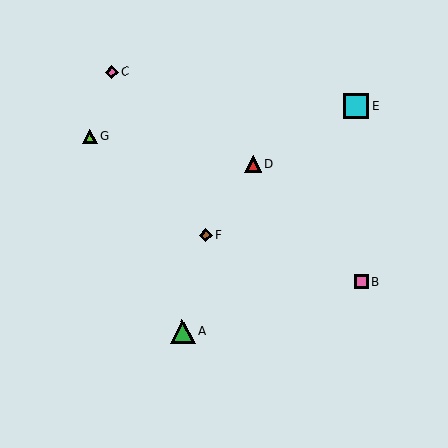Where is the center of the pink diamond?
The center of the pink diamond is at (112, 72).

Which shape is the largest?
The cyan square (labeled E) is the largest.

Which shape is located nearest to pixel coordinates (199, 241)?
The brown diamond (labeled F) at (206, 235) is nearest to that location.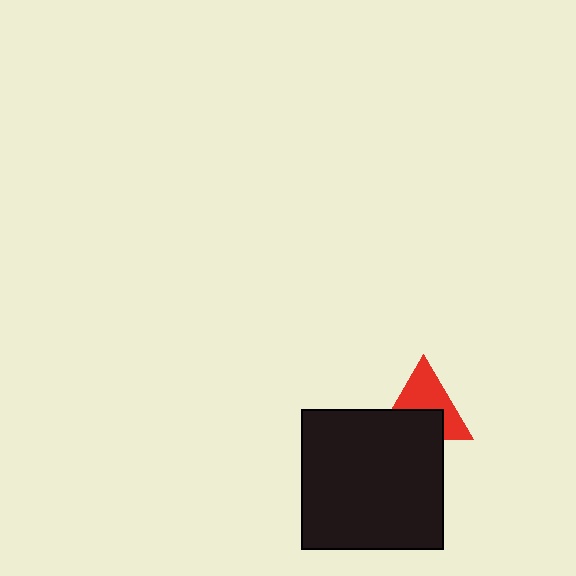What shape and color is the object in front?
The object in front is a black rectangle.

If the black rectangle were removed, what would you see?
You would see the complete red triangle.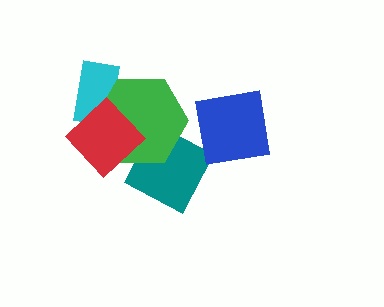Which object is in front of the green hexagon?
The red diamond is in front of the green hexagon.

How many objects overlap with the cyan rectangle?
2 objects overlap with the cyan rectangle.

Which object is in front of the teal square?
The green hexagon is in front of the teal square.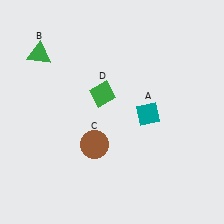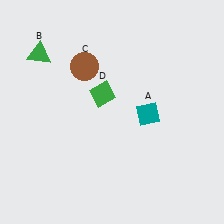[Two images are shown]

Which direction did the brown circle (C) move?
The brown circle (C) moved up.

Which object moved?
The brown circle (C) moved up.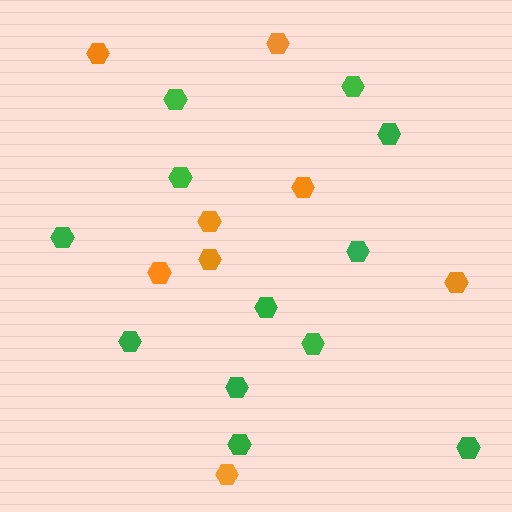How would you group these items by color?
There are 2 groups: one group of green hexagons (12) and one group of orange hexagons (8).